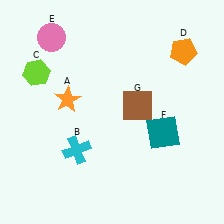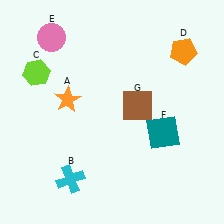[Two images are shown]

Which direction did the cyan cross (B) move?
The cyan cross (B) moved down.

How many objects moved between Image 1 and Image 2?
1 object moved between the two images.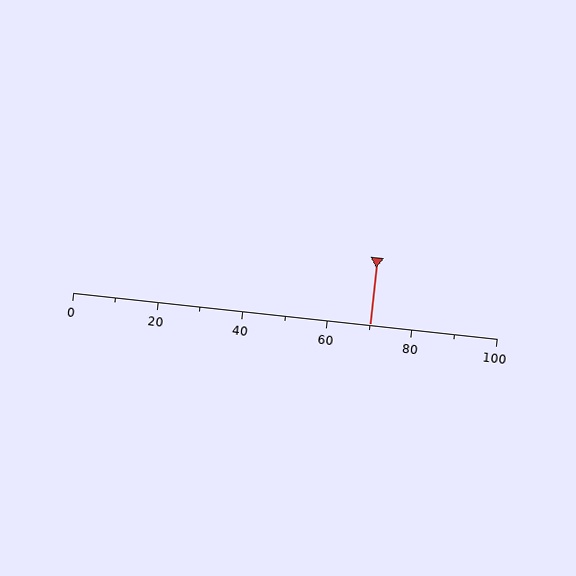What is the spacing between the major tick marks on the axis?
The major ticks are spaced 20 apart.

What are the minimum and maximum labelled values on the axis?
The axis runs from 0 to 100.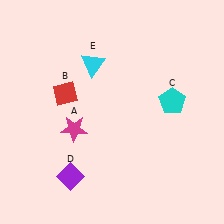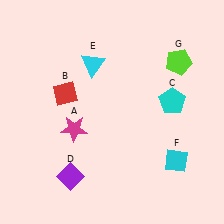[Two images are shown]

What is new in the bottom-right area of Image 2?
A cyan diamond (F) was added in the bottom-right area of Image 2.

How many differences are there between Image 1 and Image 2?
There are 2 differences between the two images.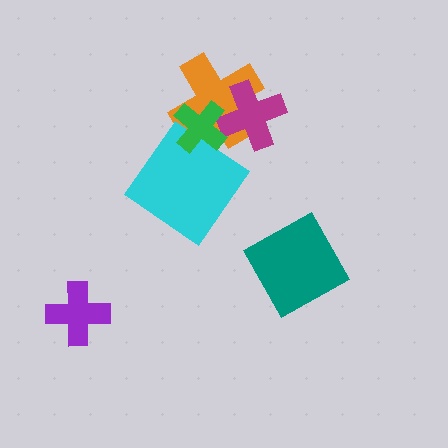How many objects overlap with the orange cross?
2 objects overlap with the orange cross.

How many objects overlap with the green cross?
3 objects overlap with the green cross.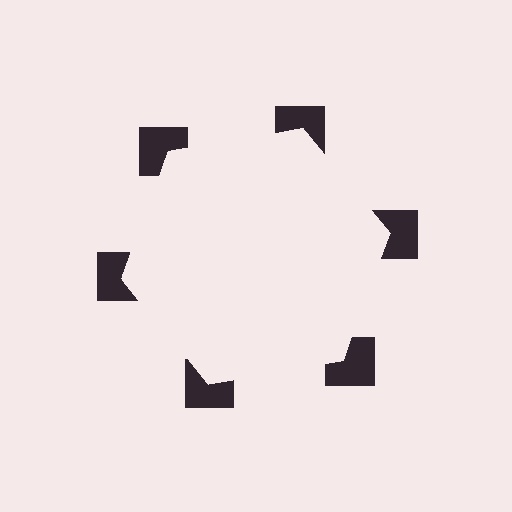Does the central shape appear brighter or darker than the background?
It typically appears slightly brighter than the background, even though no actual brightness change is drawn.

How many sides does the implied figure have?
6 sides.